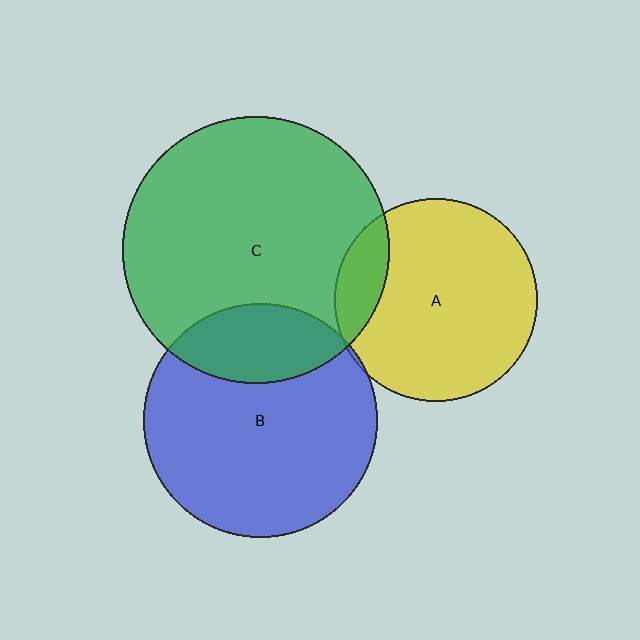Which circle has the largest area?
Circle C (green).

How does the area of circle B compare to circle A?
Approximately 1.3 times.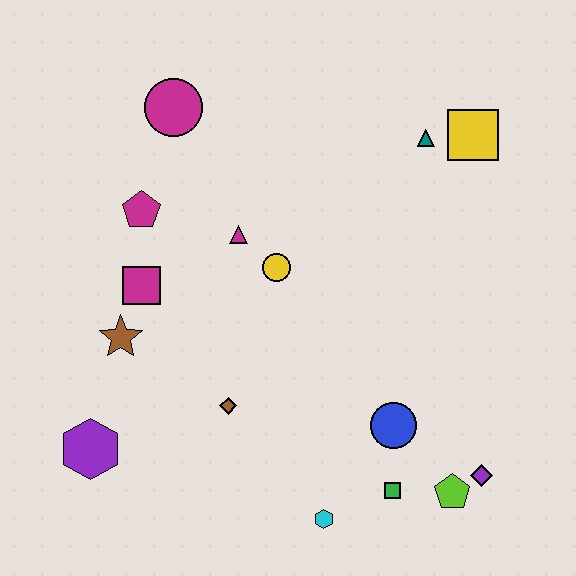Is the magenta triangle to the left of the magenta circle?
No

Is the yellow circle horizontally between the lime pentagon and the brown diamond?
Yes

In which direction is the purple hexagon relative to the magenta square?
The purple hexagon is below the magenta square.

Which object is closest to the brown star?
The magenta square is closest to the brown star.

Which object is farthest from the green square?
The magenta circle is farthest from the green square.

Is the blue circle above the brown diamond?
No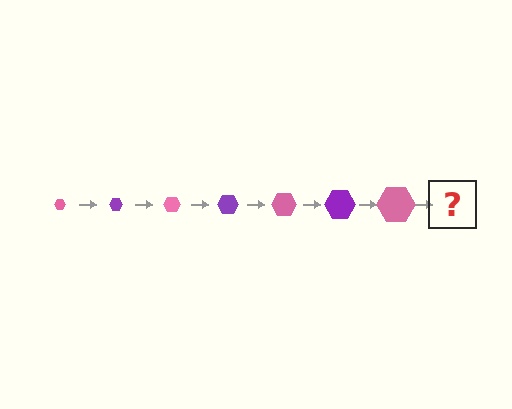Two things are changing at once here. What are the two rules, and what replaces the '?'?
The two rules are that the hexagon grows larger each step and the color cycles through pink and purple. The '?' should be a purple hexagon, larger than the previous one.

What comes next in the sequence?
The next element should be a purple hexagon, larger than the previous one.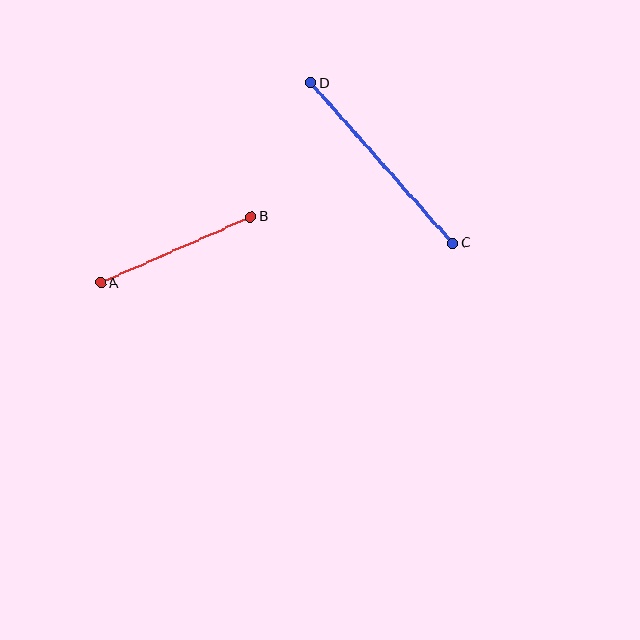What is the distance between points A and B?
The distance is approximately 164 pixels.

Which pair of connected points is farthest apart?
Points C and D are farthest apart.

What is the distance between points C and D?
The distance is approximately 214 pixels.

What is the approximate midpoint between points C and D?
The midpoint is at approximately (382, 163) pixels.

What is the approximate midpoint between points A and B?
The midpoint is at approximately (176, 250) pixels.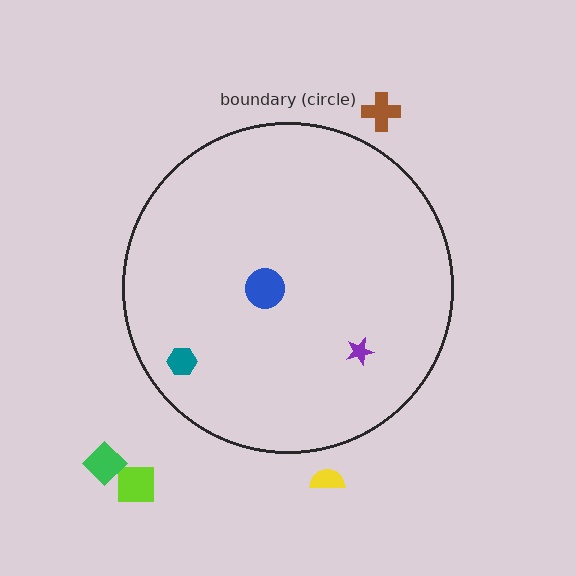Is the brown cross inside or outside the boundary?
Outside.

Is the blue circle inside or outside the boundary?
Inside.